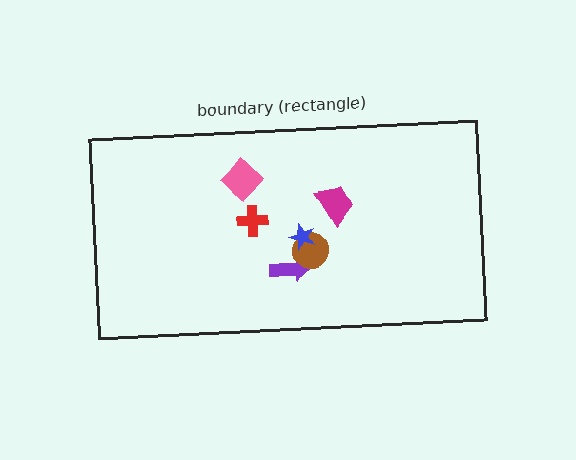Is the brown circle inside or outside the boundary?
Inside.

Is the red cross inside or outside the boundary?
Inside.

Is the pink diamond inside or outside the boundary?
Inside.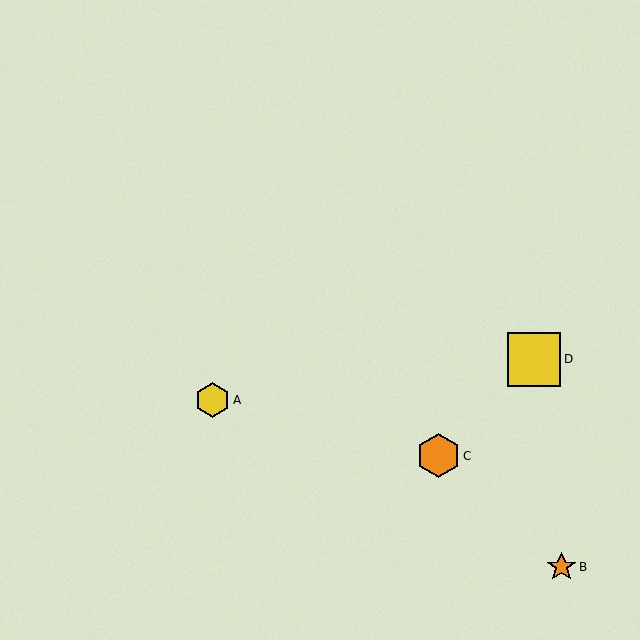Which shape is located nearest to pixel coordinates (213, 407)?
The yellow hexagon (labeled A) at (213, 400) is nearest to that location.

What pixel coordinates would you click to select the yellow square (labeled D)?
Click at (534, 359) to select the yellow square D.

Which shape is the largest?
The yellow square (labeled D) is the largest.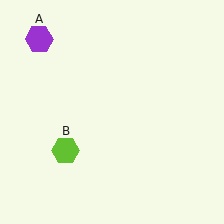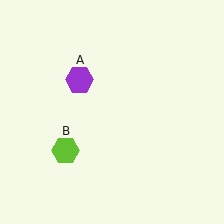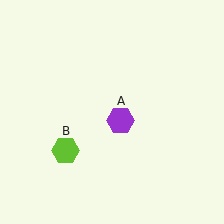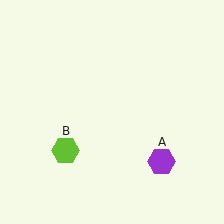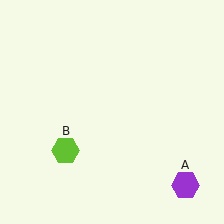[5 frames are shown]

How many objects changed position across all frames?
1 object changed position: purple hexagon (object A).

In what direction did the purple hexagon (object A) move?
The purple hexagon (object A) moved down and to the right.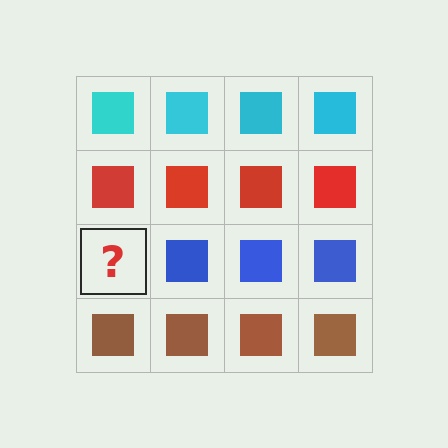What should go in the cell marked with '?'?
The missing cell should contain a blue square.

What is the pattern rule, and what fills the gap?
The rule is that each row has a consistent color. The gap should be filled with a blue square.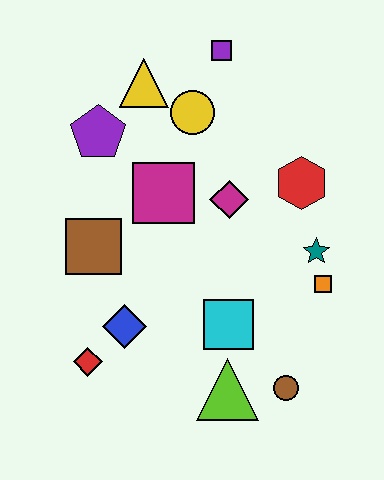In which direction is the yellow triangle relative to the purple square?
The yellow triangle is to the left of the purple square.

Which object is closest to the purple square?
The yellow circle is closest to the purple square.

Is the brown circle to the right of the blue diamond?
Yes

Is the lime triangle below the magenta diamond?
Yes